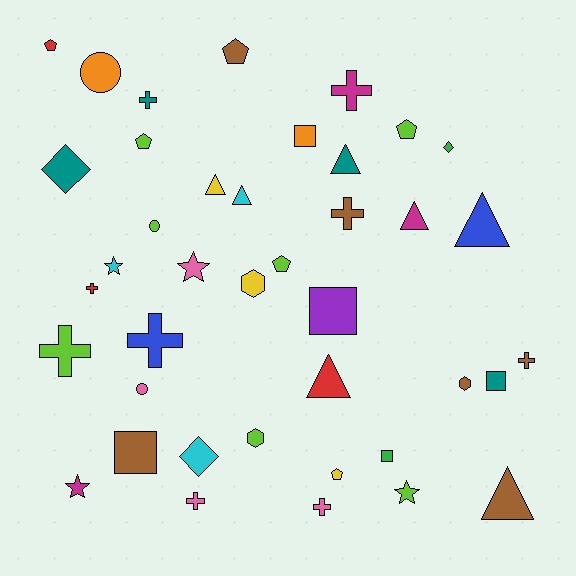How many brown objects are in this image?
There are 6 brown objects.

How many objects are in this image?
There are 40 objects.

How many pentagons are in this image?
There are 6 pentagons.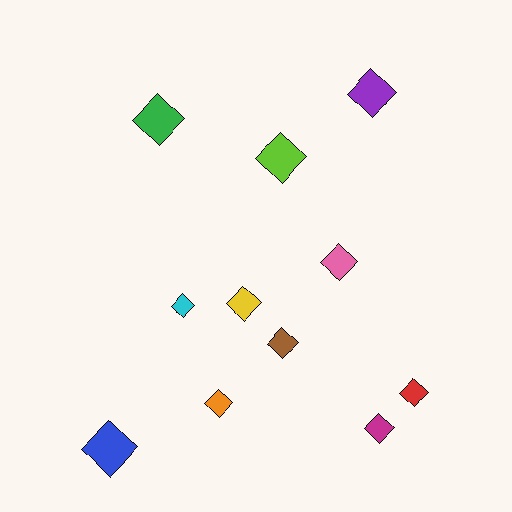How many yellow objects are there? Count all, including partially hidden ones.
There is 1 yellow object.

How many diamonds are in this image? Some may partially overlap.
There are 11 diamonds.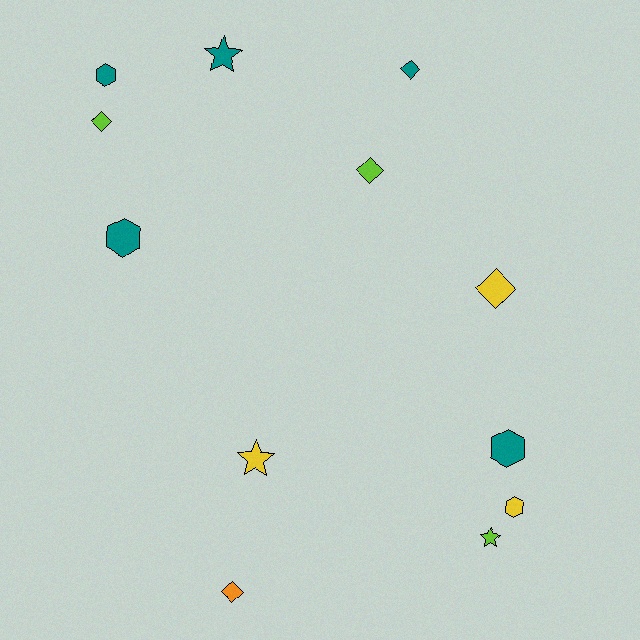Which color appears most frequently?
Teal, with 5 objects.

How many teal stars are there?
There is 1 teal star.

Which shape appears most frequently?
Diamond, with 5 objects.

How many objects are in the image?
There are 12 objects.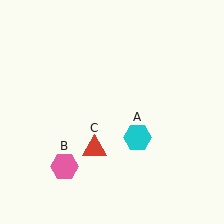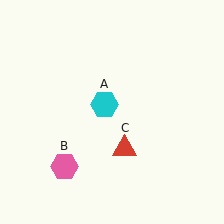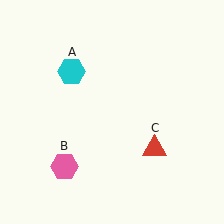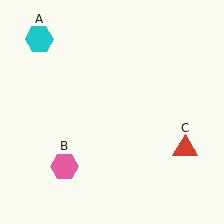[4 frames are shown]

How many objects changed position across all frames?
2 objects changed position: cyan hexagon (object A), red triangle (object C).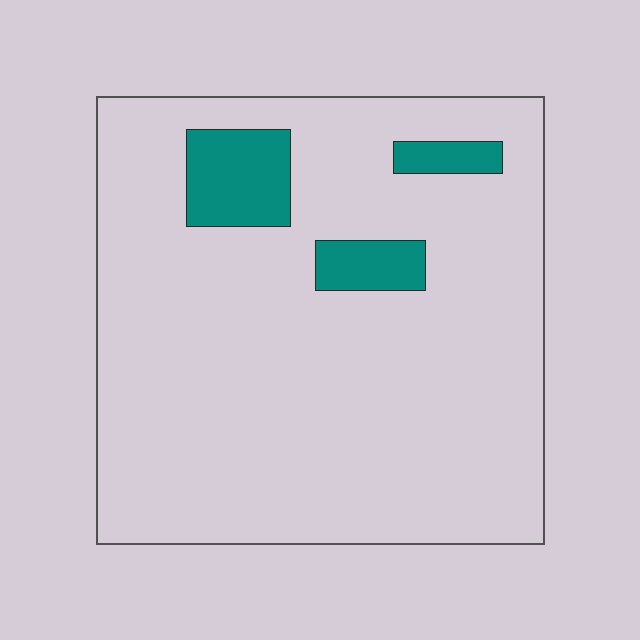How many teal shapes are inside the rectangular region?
3.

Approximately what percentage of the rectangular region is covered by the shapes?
Approximately 10%.